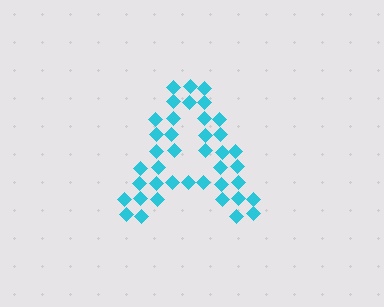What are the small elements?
The small elements are diamonds.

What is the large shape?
The large shape is the letter A.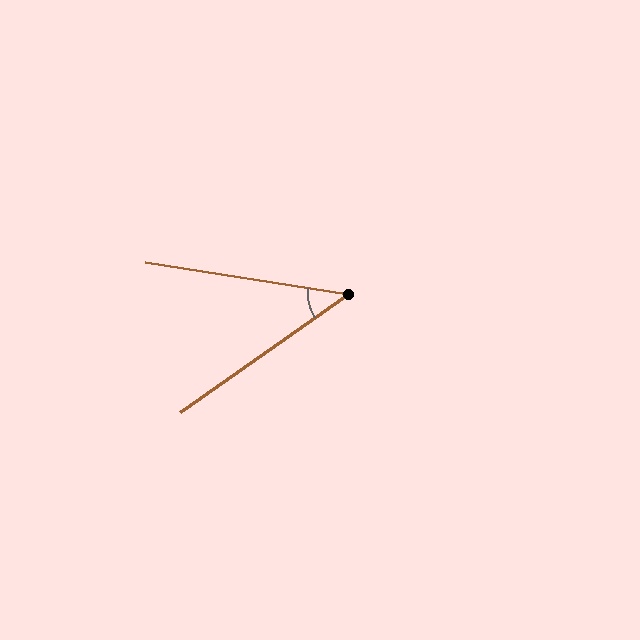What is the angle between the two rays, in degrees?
Approximately 44 degrees.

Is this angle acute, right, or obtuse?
It is acute.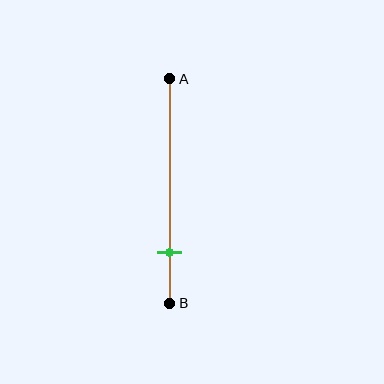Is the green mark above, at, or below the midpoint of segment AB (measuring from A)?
The green mark is below the midpoint of segment AB.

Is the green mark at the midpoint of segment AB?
No, the mark is at about 75% from A, not at the 50% midpoint.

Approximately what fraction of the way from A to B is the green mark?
The green mark is approximately 75% of the way from A to B.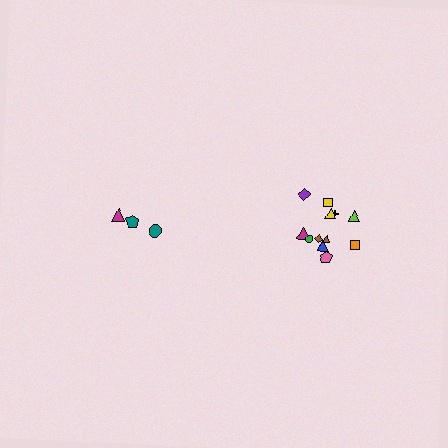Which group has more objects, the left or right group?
The right group.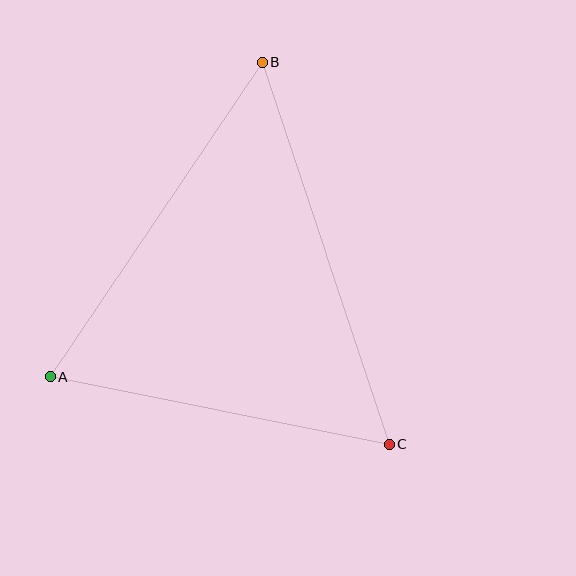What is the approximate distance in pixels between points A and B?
The distance between A and B is approximately 379 pixels.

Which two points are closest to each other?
Points A and C are closest to each other.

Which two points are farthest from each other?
Points B and C are farthest from each other.